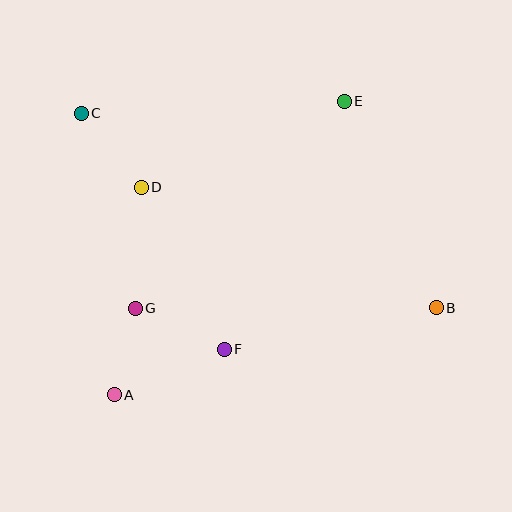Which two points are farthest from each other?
Points B and C are farthest from each other.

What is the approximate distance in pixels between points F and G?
The distance between F and G is approximately 98 pixels.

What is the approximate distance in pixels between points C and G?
The distance between C and G is approximately 202 pixels.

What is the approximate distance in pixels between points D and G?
The distance between D and G is approximately 121 pixels.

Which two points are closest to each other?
Points A and G are closest to each other.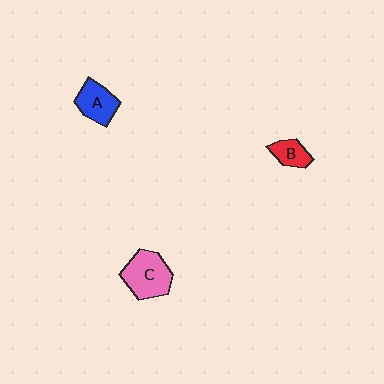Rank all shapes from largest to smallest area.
From largest to smallest: C (pink), A (blue), B (red).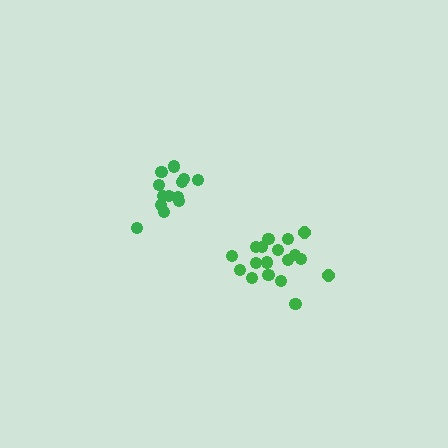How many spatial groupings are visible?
There are 2 spatial groupings.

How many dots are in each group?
Group 1: 13 dots, Group 2: 18 dots (31 total).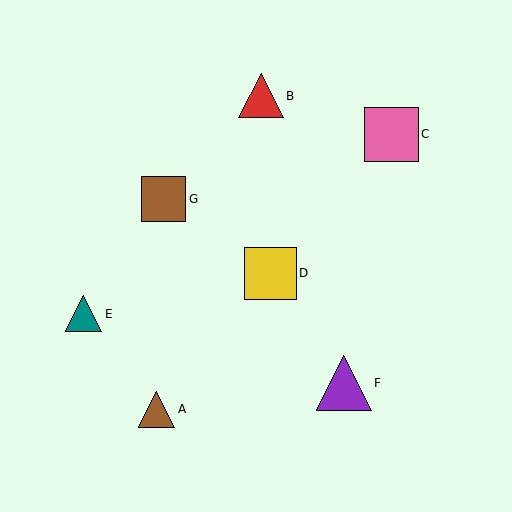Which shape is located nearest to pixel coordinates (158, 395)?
The brown triangle (labeled A) at (157, 409) is nearest to that location.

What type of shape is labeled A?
Shape A is a brown triangle.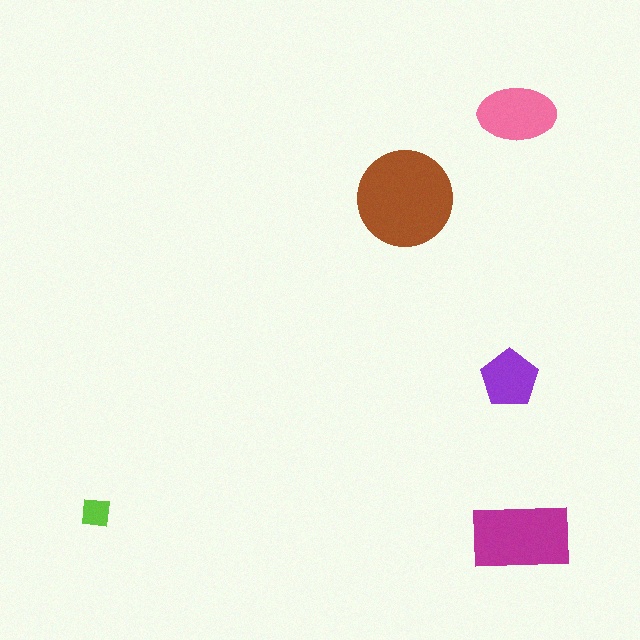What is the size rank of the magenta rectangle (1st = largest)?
2nd.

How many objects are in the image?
There are 5 objects in the image.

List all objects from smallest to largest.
The lime square, the purple pentagon, the pink ellipse, the magenta rectangle, the brown circle.